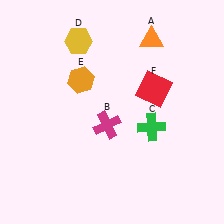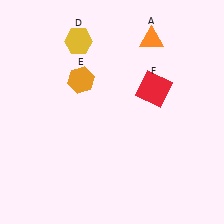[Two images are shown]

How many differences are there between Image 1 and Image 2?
There are 2 differences between the two images.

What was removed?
The magenta cross (B), the green cross (C) were removed in Image 2.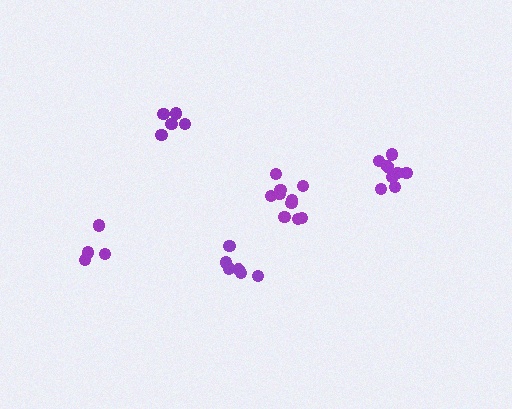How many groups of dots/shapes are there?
There are 5 groups.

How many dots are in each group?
Group 1: 5 dots, Group 2: 5 dots, Group 3: 8 dots, Group 4: 6 dots, Group 5: 10 dots (34 total).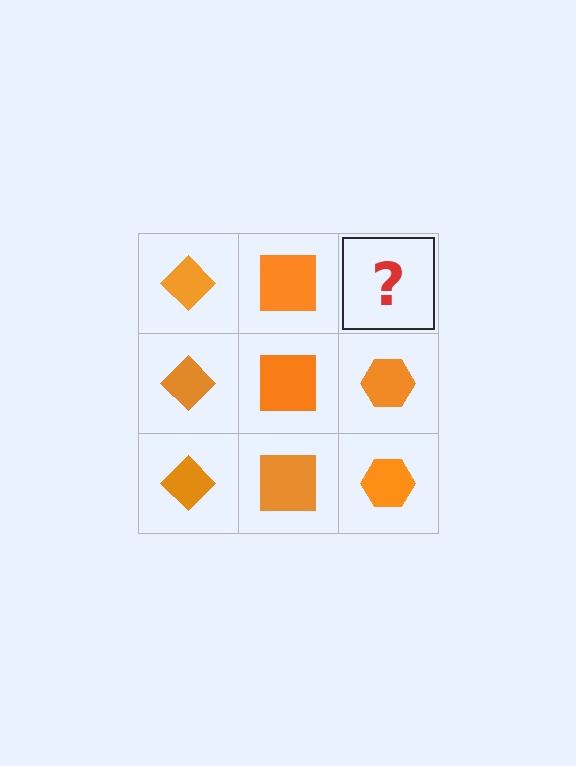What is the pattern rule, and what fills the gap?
The rule is that each column has a consistent shape. The gap should be filled with an orange hexagon.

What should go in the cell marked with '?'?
The missing cell should contain an orange hexagon.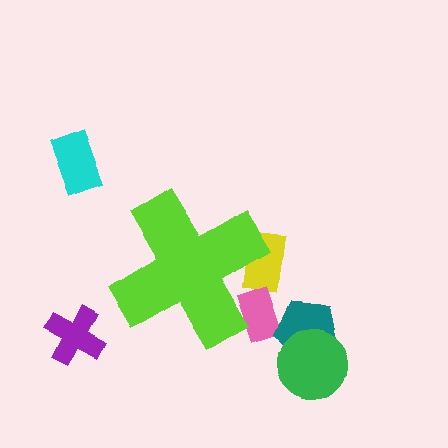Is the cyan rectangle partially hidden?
No, the cyan rectangle is fully visible.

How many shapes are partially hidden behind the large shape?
2 shapes are partially hidden.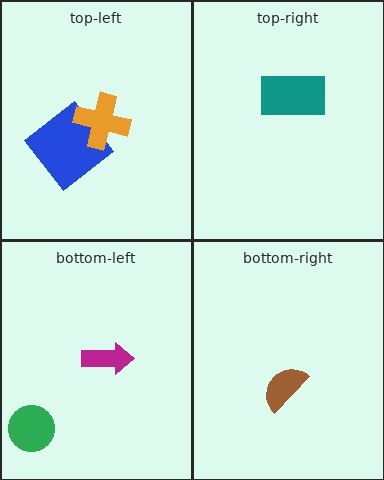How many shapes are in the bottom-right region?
1.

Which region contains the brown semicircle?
The bottom-right region.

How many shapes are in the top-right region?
1.